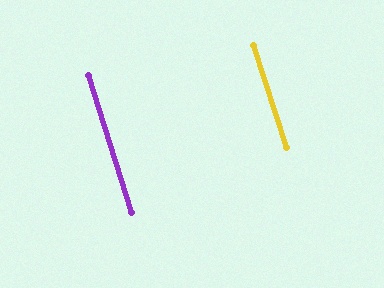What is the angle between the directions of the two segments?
Approximately 0 degrees.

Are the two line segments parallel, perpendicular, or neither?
Parallel — their directions differ by only 0.3°.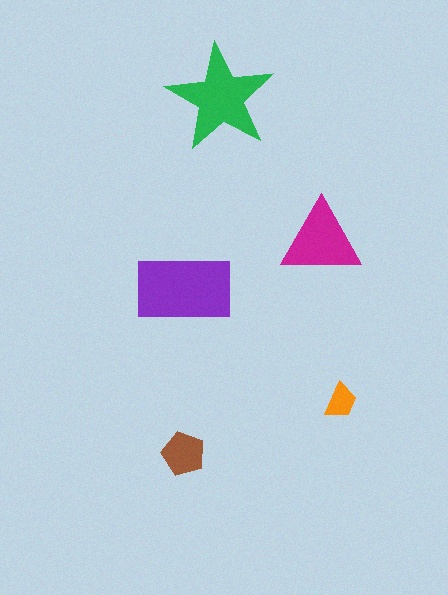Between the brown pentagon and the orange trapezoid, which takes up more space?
The brown pentagon.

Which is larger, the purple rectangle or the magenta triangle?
The purple rectangle.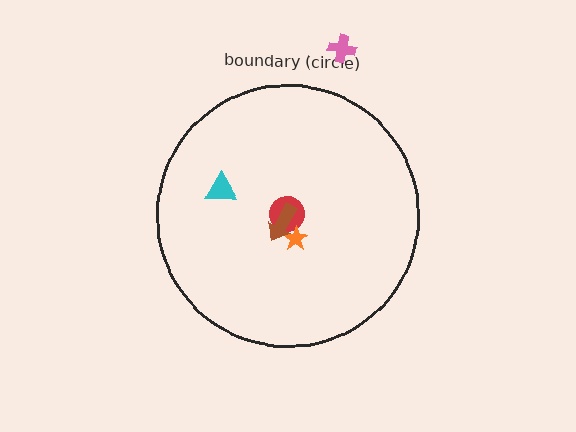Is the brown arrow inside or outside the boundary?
Inside.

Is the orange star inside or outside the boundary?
Inside.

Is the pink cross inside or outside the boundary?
Outside.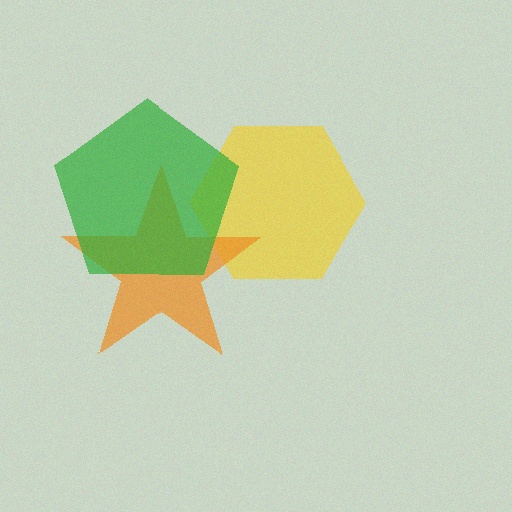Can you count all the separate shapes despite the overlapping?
Yes, there are 3 separate shapes.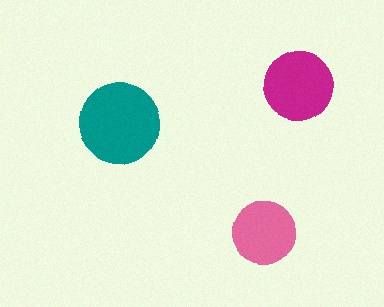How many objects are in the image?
There are 3 objects in the image.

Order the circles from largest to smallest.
the teal one, the magenta one, the pink one.